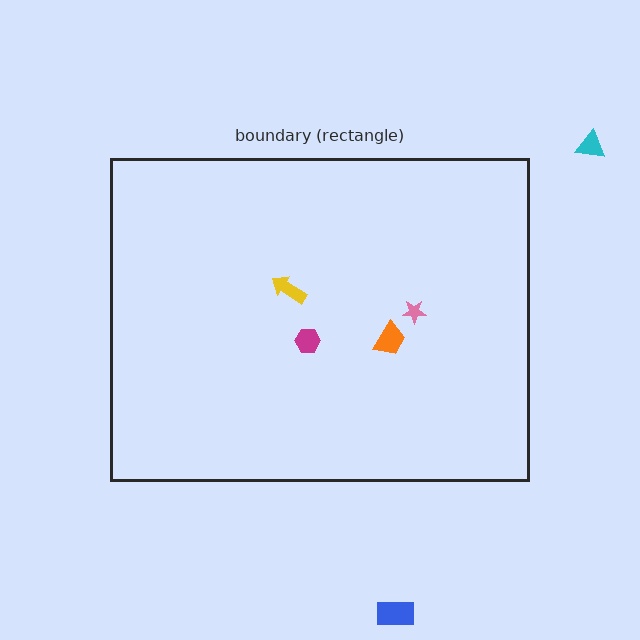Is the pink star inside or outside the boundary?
Inside.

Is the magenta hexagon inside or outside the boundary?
Inside.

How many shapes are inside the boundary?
4 inside, 2 outside.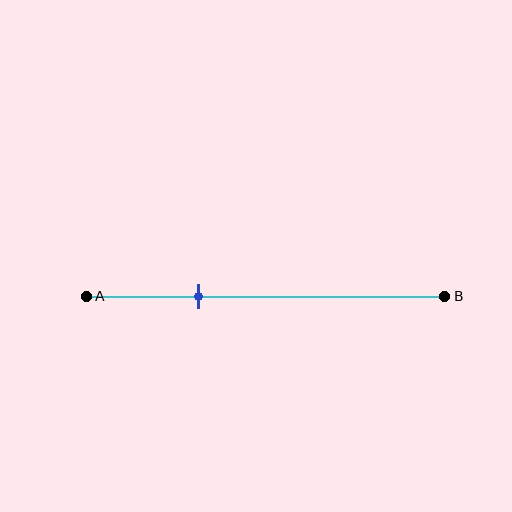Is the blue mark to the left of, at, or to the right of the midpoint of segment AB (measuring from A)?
The blue mark is to the left of the midpoint of segment AB.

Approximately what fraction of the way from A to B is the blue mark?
The blue mark is approximately 30% of the way from A to B.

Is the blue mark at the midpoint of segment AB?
No, the mark is at about 30% from A, not at the 50% midpoint.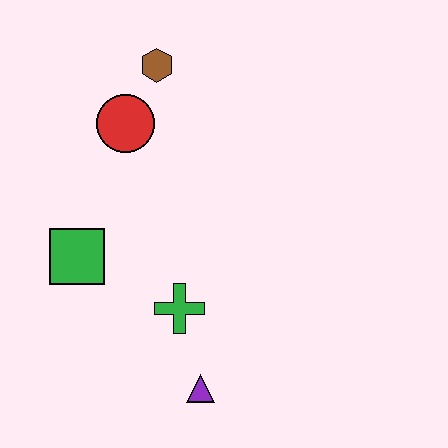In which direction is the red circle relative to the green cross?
The red circle is above the green cross.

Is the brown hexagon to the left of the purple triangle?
Yes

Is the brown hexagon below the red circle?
No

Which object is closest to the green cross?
The purple triangle is closest to the green cross.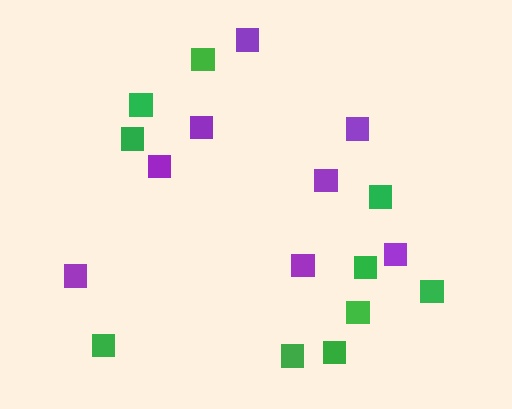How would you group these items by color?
There are 2 groups: one group of purple squares (8) and one group of green squares (10).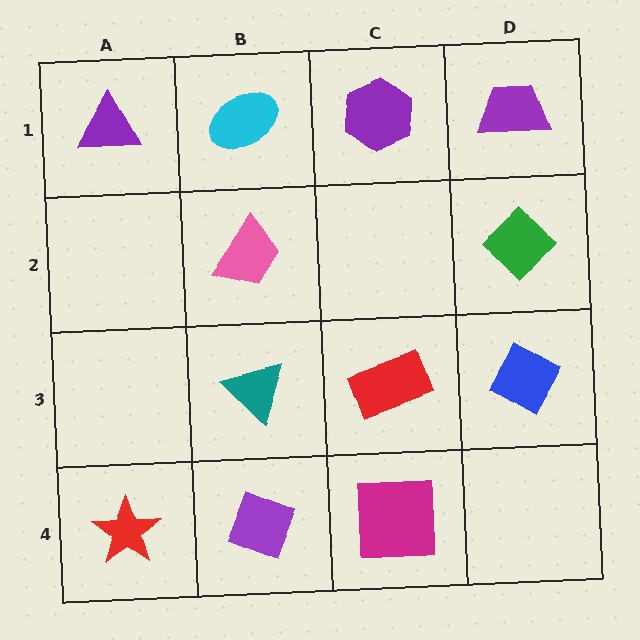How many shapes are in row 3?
3 shapes.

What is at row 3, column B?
A teal triangle.